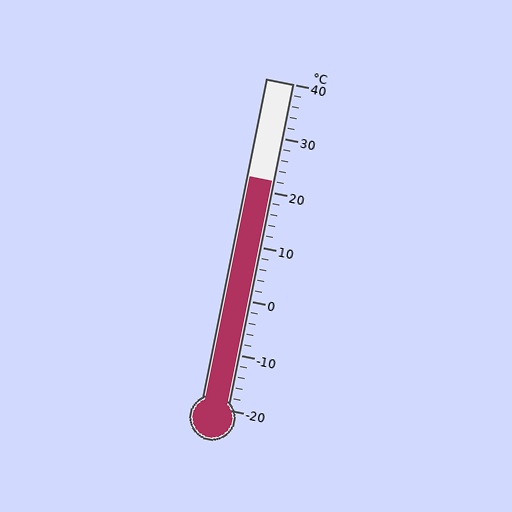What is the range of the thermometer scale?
The thermometer scale ranges from -20°C to 40°C.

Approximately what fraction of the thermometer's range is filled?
The thermometer is filled to approximately 70% of its range.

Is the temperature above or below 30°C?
The temperature is below 30°C.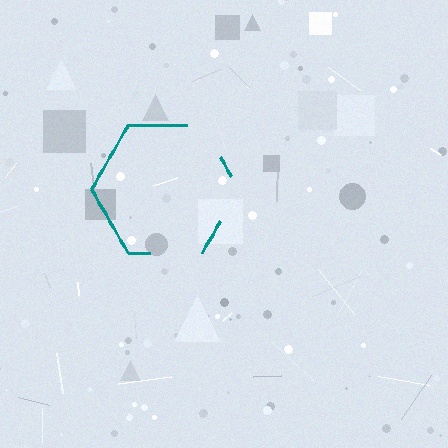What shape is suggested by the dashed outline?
The dashed outline suggests a hexagon.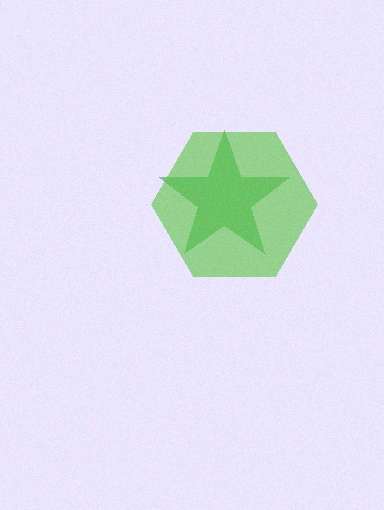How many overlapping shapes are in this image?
There are 2 overlapping shapes in the image.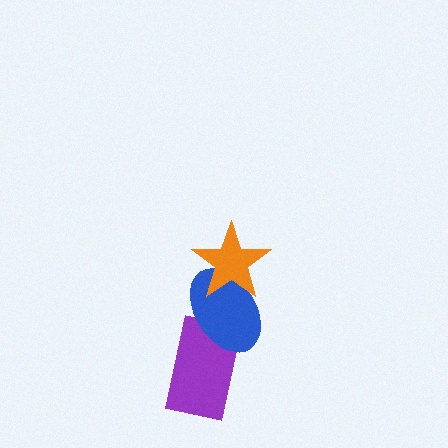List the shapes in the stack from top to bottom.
From top to bottom: the orange star, the blue ellipse, the purple rectangle.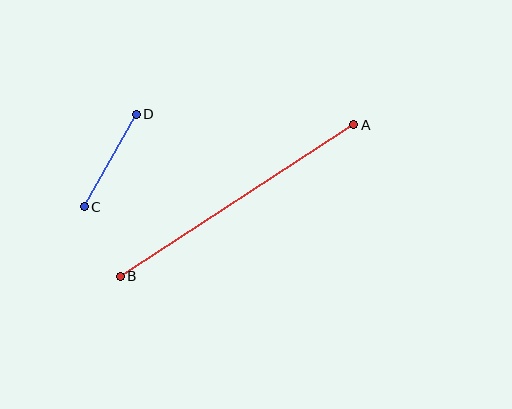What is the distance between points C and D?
The distance is approximately 106 pixels.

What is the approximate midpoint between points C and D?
The midpoint is at approximately (110, 160) pixels.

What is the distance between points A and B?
The distance is approximately 278 pixels.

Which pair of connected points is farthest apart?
Points A and B are farthest apart.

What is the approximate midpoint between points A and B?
The midpoint is at approximately (237, 201) pixels.